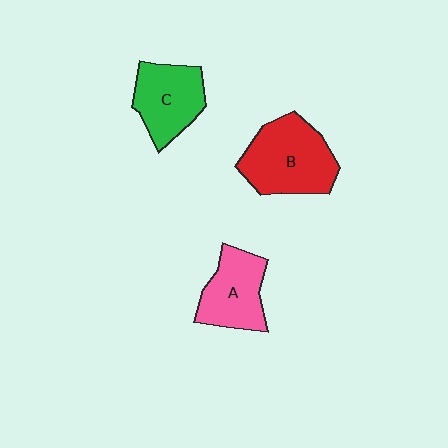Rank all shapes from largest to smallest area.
From largest to smallest: B (red), C (green), A (pink).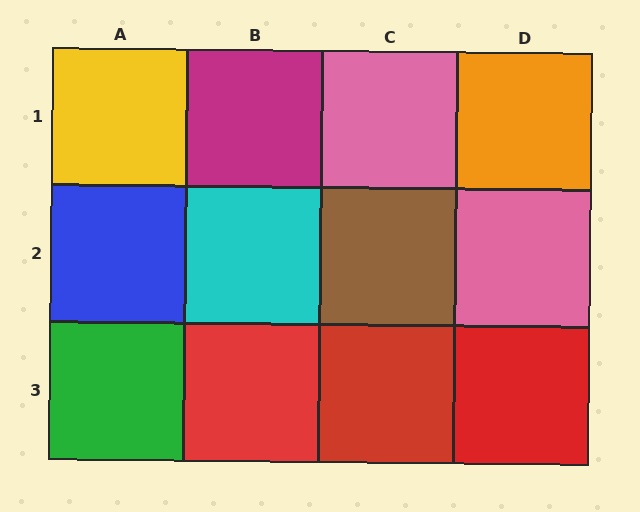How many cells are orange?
1 cell is orange.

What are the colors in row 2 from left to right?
Blue, cyan, brown, pink.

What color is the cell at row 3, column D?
Red.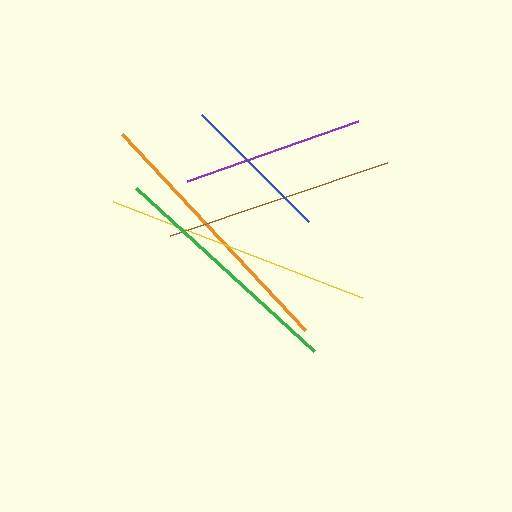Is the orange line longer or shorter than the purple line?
The orange line is longer than the purple line.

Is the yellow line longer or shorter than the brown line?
The yellow line is longer than the brown line.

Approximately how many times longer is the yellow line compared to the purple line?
The yellow line is approximately 1.5 times the length of the purple line.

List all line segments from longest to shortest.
From longest to shortest: orange, yellow, green, brown, purple, blue.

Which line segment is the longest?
The orange line is the longest at approximately 269 pixels.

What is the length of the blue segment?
The blue segment is approximately 152 pixels long.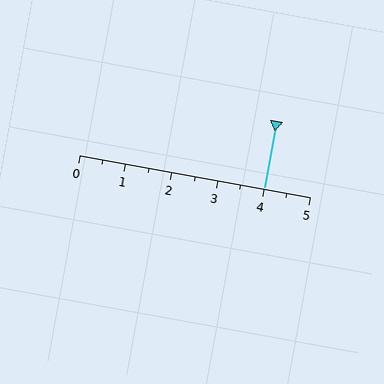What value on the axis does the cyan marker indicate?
The marker indicates approximately 4.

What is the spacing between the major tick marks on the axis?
The major ticks are spaced 1 apart.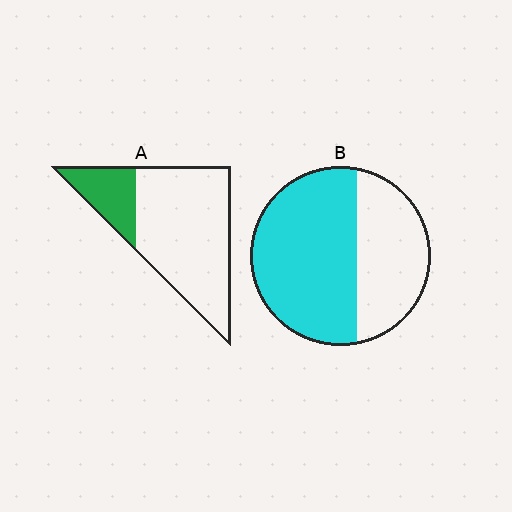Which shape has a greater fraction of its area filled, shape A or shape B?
Shape B.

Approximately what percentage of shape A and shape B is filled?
A is approximately 20% and B is approximately 60%.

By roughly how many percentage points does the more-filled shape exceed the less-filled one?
By roughly 40 percentage points (B over A).